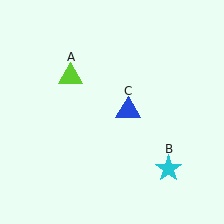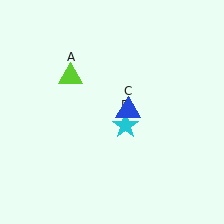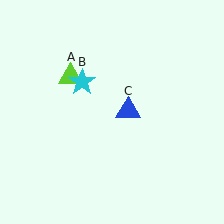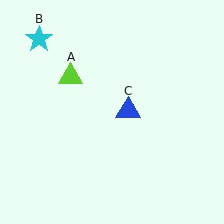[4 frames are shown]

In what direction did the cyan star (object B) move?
The cyan star (object B) moved up and to the left.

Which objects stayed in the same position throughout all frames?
Lime triangle (object A) and blue triangle (object C) remained stationary.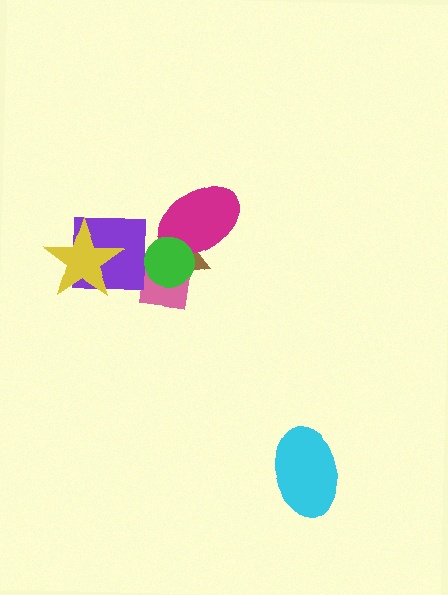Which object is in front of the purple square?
The yellow star is in front of the purple square.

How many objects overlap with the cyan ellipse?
0 objects overlap with the cyan ellipse.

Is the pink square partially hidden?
Yes, it is partially covered by another shape.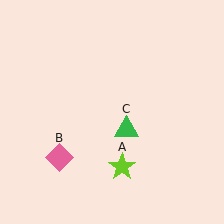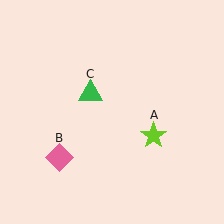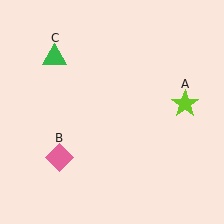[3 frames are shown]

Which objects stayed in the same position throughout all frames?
Pink diamond (object B) remained stationary.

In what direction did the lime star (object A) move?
The lime star (object A) moved up and to the right.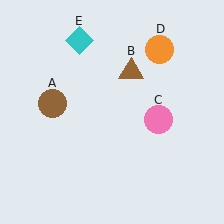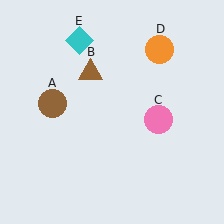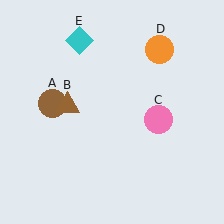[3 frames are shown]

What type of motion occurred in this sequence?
The brown triangle (object B) rotated counterclockwise around the center of the scene.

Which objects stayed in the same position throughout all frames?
Brown circle (object A) and pink circle (object C) and orange circle (object D) and cyan diamond (object E) remained stationary.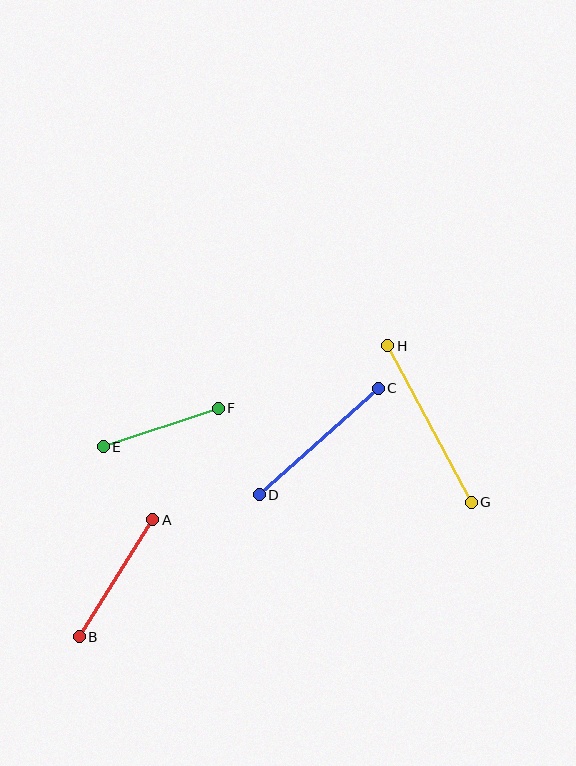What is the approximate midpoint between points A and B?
The midpoint is at approximately (116, 578) pixels.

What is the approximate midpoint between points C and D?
The midpoint is at approximately (319, 441) pixels.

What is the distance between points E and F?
The distance is approximately 121 pixels.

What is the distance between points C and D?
The distance is approximately 160 pixels.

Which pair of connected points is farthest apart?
Points G and H are farthest apart.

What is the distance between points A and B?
The distance is approximately 138 pixels.